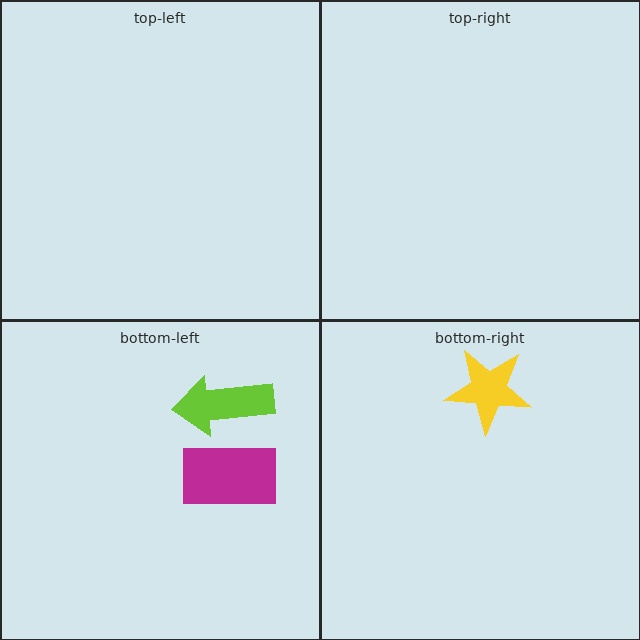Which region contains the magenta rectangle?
The bottom-left region.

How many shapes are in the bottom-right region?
1.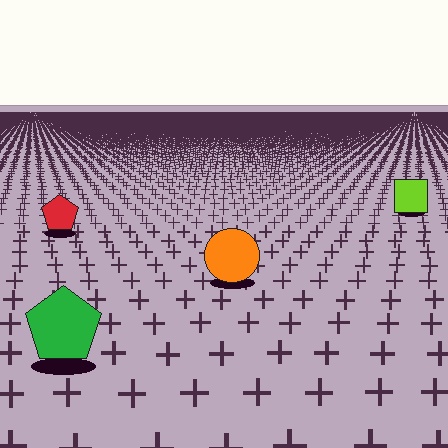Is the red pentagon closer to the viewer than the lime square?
Yes. The red pentagon is closer — you can tell from the texture gradient: the ground texture is coarser near it.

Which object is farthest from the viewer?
The lime square is farthest from the viewer. It appears smaller and the ground texture around it is denser.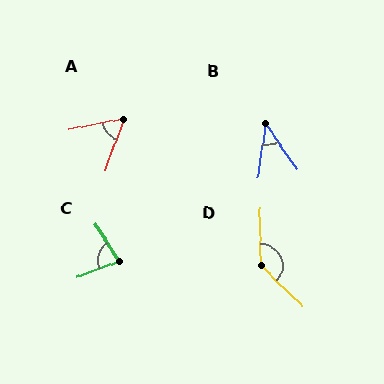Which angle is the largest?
D, at approximately 135 degrees.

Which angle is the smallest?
B, at approximately 43 degrees.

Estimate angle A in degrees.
Approximately 59 degrees.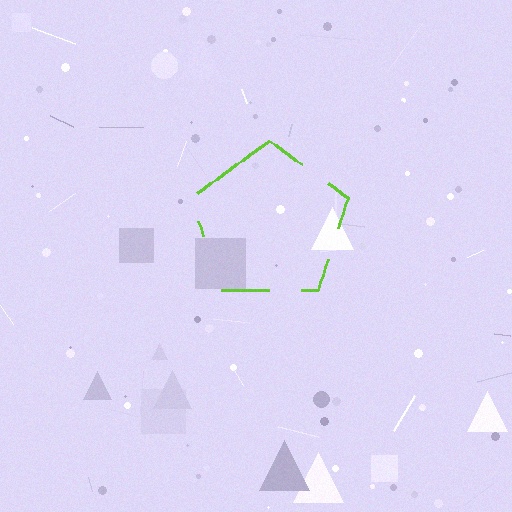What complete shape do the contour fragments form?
The contour fragments form a pentagon.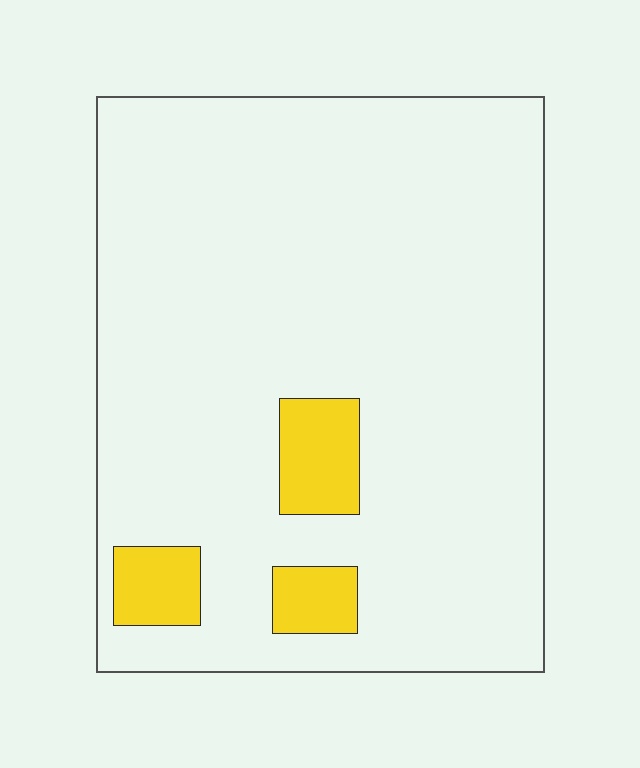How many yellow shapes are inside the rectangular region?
3.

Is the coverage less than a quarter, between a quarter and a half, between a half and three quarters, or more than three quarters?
Less than a quarter.